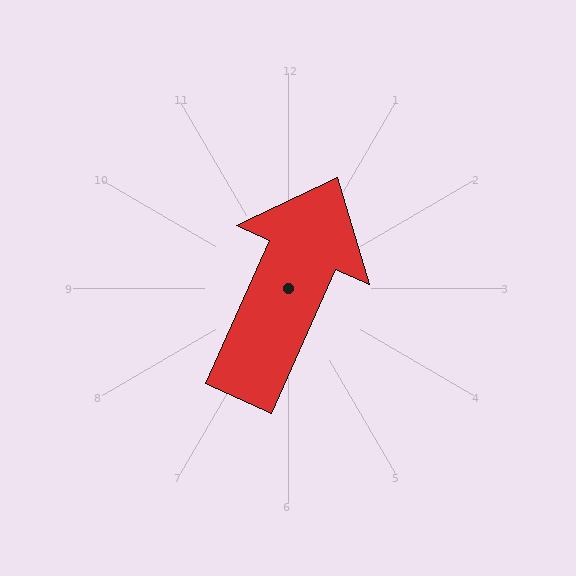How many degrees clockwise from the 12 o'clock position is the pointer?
Approximately 24 degrees.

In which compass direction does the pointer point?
Northeast.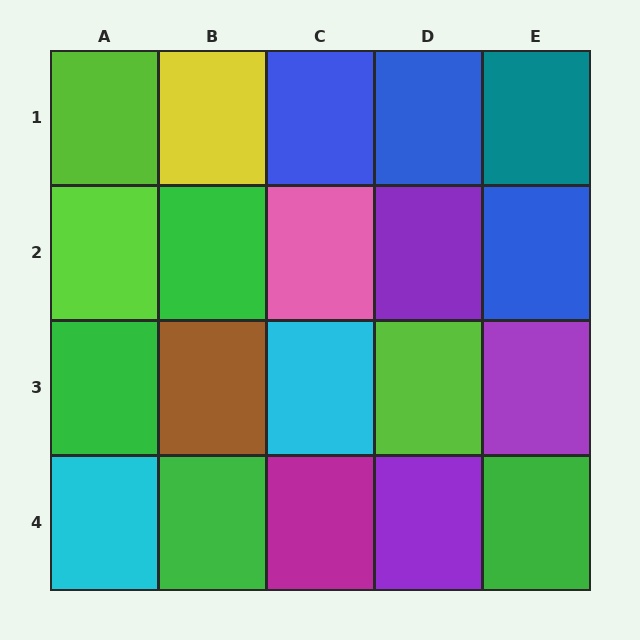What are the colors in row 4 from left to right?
Cyan, green, magenta, purple, green.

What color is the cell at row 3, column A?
Green.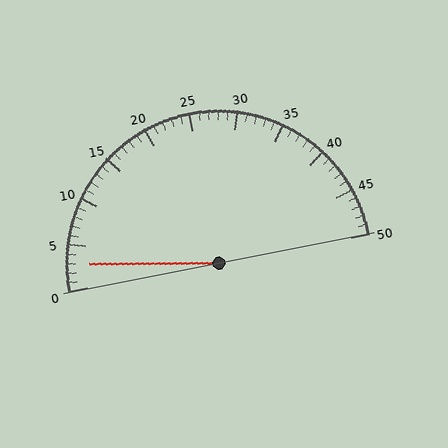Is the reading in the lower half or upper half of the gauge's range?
The reading is in the lower half of the range (0 to 50).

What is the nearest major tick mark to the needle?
The nearest major tick mark is 5.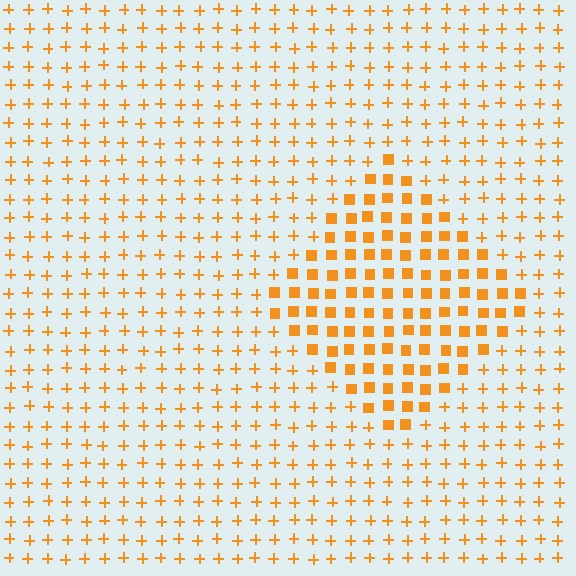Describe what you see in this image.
The image is filled with small orange elements arranged in a uniform grid. A diamond-shaped region contains squares, while the surrounding area contains plus signs. The boundary is defined purely by the change in element shape.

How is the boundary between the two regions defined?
The boundary is defined by a change in element shape: squares inside vs. plus signs outside. All elements share the same color and spacing.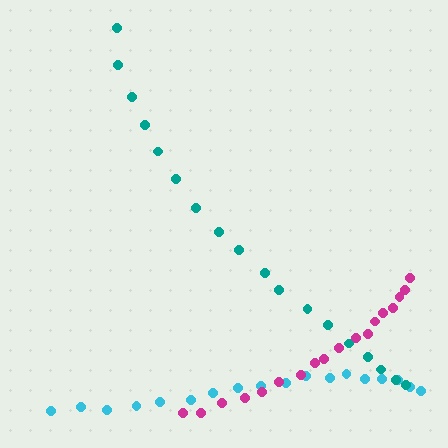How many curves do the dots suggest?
There are 3 distinct paths.